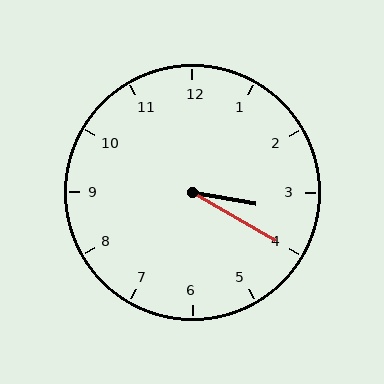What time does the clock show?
3:20.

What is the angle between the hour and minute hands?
Approximately 20 degrees.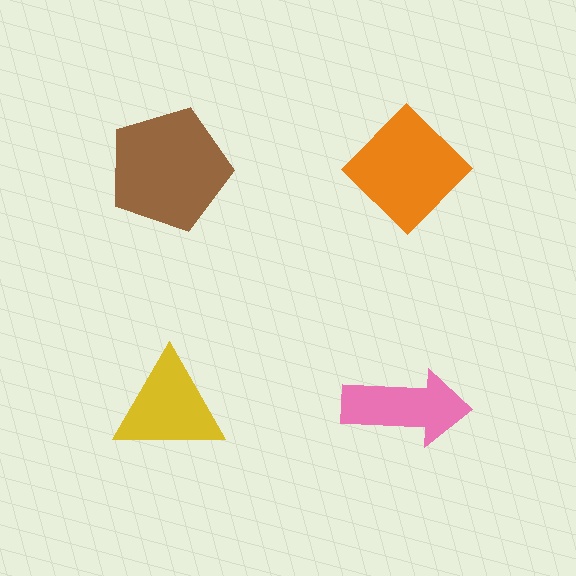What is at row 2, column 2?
A pink arrow.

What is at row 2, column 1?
A yellow triangle.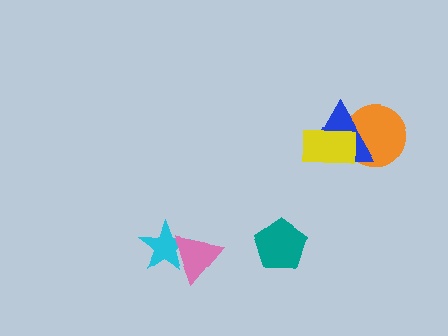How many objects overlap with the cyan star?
1 object overlaps with the cyan star.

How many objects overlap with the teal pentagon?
0 objects overlap with the teal pentagon.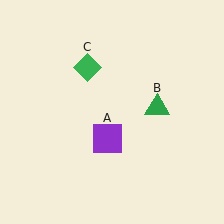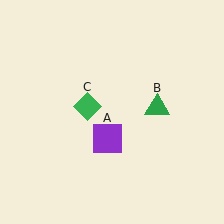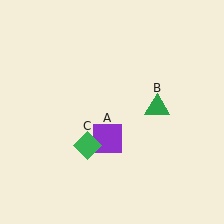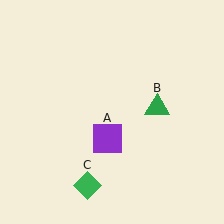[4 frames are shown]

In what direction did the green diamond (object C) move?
The green diamond (object C) moved down.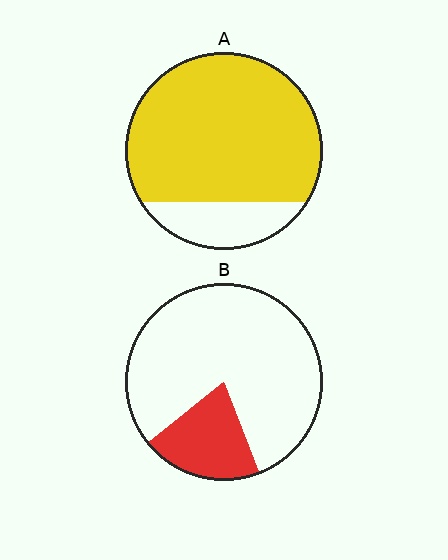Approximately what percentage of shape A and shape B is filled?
A is approximately 80% and B is approximately 20%.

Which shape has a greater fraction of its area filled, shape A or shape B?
Shape A.